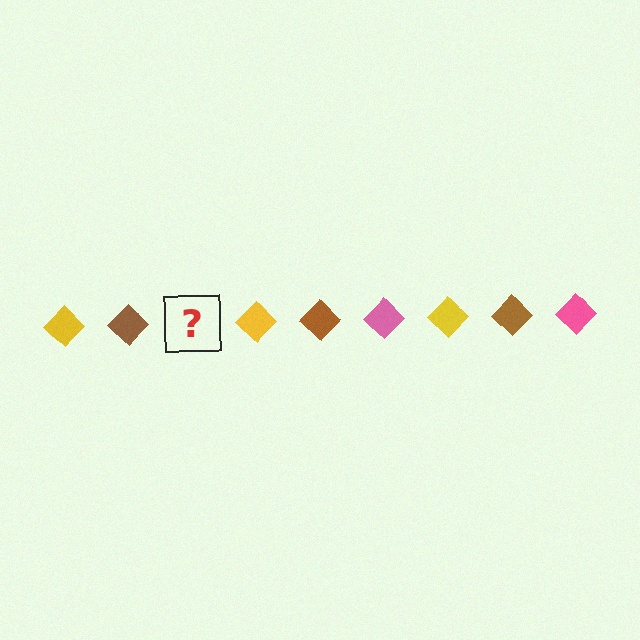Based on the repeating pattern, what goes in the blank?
The blank should be a pink diamond.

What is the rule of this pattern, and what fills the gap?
The rule is that the pattern cycles through yellow, brown, pink diamonds. The gap should be filled with a pink diamond.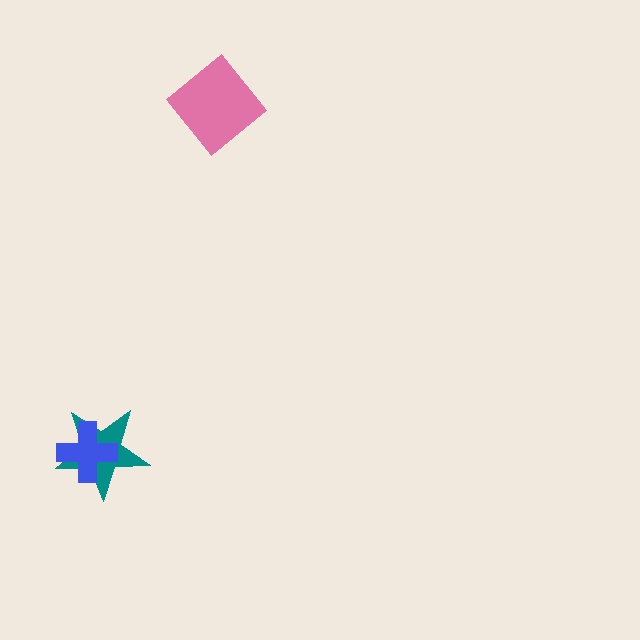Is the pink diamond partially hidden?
No, no other shape covers it.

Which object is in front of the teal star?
The blue cross is in front of the teal star.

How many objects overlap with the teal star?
1 object overlaps with the teal star.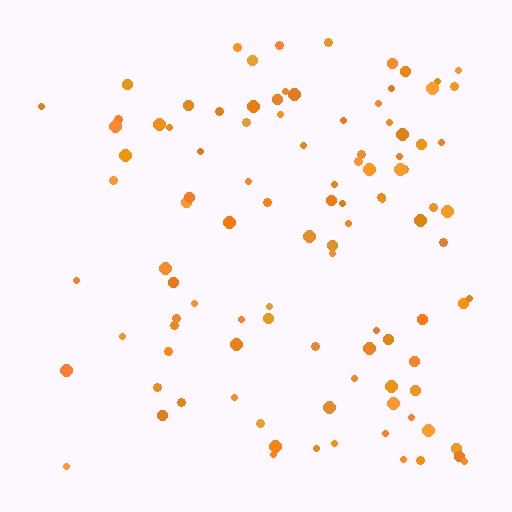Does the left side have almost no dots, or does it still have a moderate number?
Still a moderate number, just noticeably fewer than the right.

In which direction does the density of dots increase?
From left to right, with the right side densest.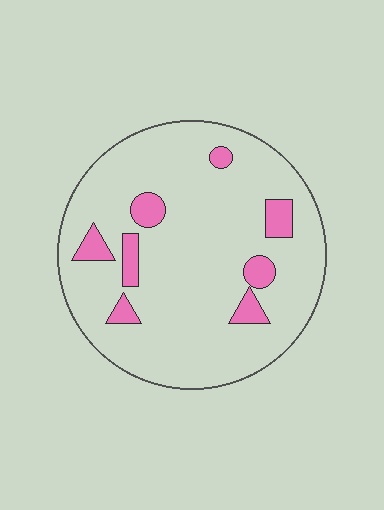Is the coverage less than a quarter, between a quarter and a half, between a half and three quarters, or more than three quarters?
Less than a quarter.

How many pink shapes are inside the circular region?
8.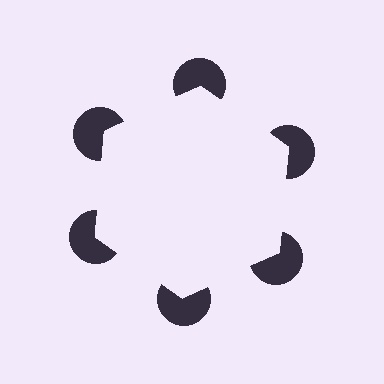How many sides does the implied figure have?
6 sides.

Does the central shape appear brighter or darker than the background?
It typically appears slightly brighter than the background, even though no actual brightness change is drawn.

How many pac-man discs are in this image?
There are 6 — one at each vertex of the illusory hexagon.